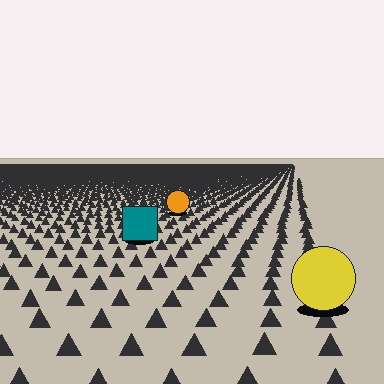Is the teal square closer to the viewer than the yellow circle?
No. The yellow circle is closer — you can tell from the texture gradient: the ground texture is coarser near it.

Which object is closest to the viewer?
The yellow circle is closest. The texture marks near it are larger and more spread out.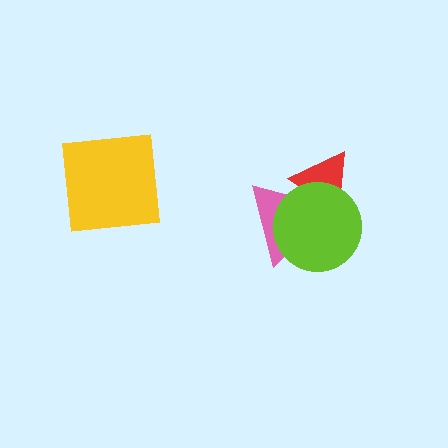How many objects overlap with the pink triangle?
2 objects overlap with the pink triangle.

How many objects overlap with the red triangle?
2 objects overlap with the red triangle.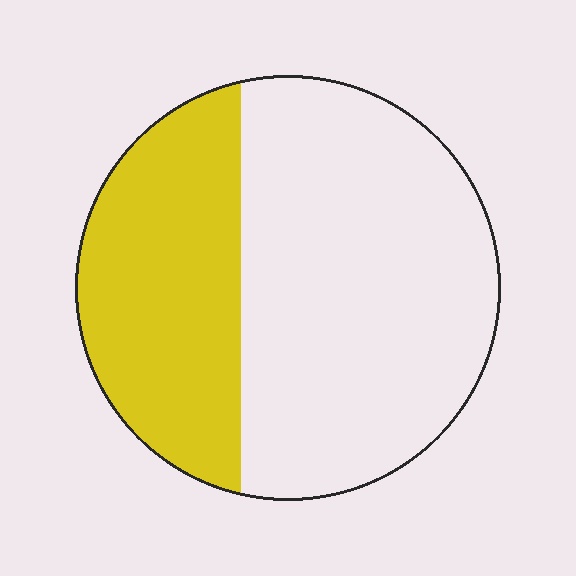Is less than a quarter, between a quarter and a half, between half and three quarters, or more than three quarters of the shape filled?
Between a quarter and a half.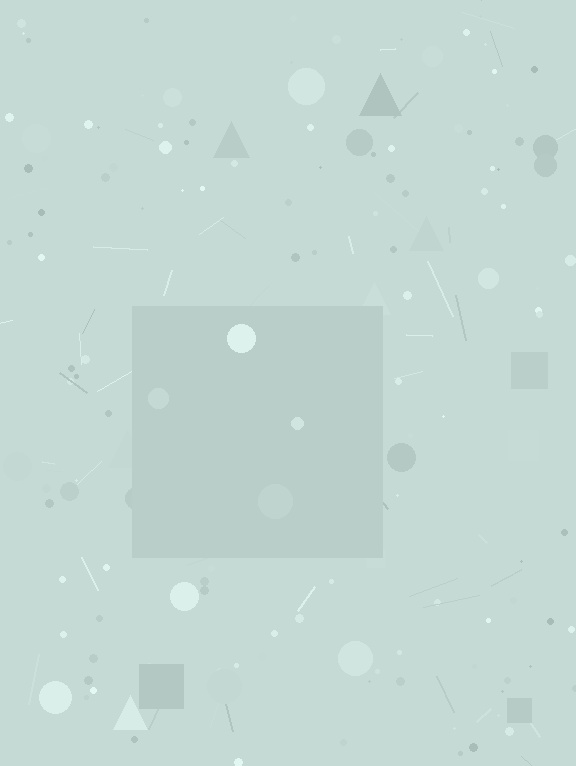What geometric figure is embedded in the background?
A square is embedded in the background.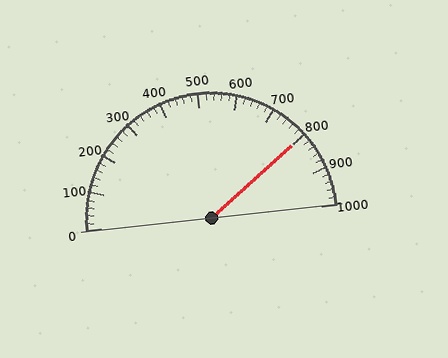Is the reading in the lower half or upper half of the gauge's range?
The reading is in the upper half of the range (0 to 1000).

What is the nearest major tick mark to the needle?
The nearest major tick mark is 800.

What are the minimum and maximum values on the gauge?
The gauge ranges from 0 to 1000.